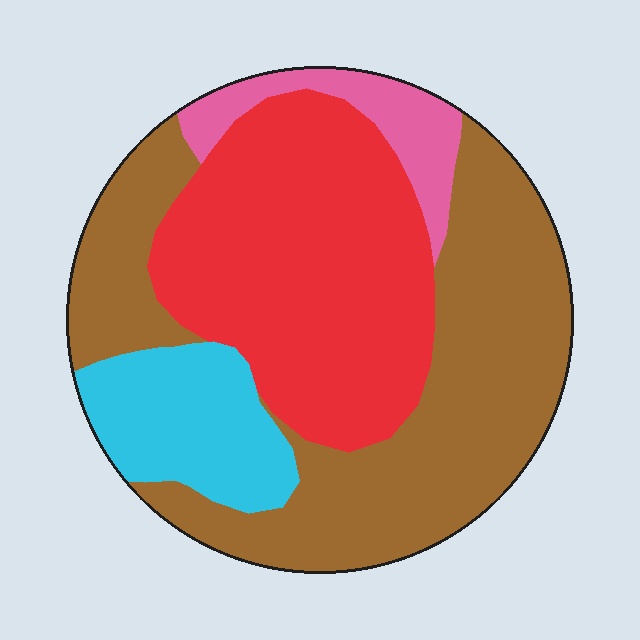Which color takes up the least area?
Pink, at roughly 10%.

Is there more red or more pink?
Red.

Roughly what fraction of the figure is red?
Red takes up about three eighths (3/8) of the figure.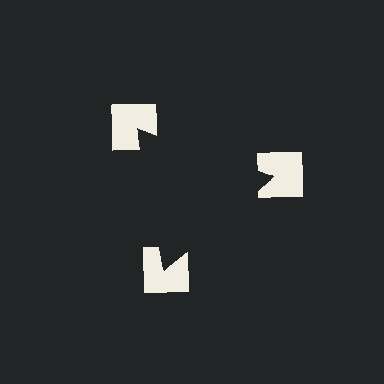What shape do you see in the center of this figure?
An illusory triangle — its edges are inferred from the aligned wedge cuts in the notched squares, not physically drawn.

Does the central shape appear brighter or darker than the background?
It typically appears slightly darker than the background, even though no actual brightness change is drawn.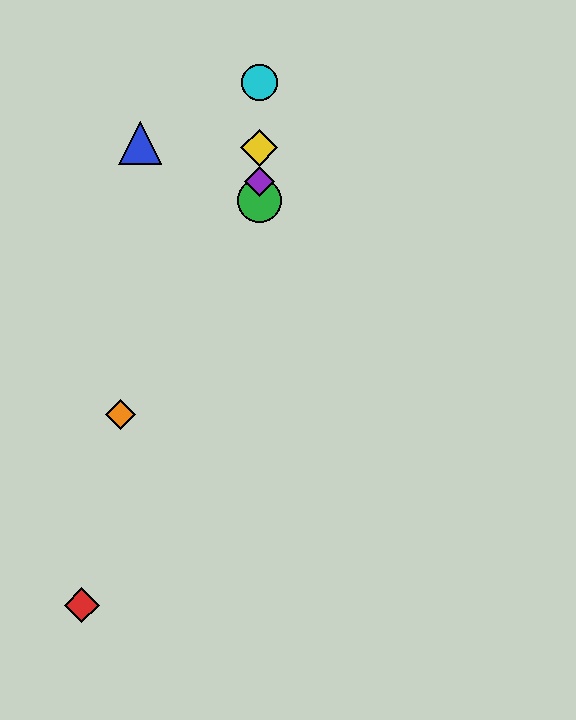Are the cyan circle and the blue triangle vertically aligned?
No, the cyan circle is at x≈259 and the blue triangle is at x≈140.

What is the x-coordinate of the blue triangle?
The blue triangle is at x≈140.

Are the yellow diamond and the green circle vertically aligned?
Yes, both are at x≈259.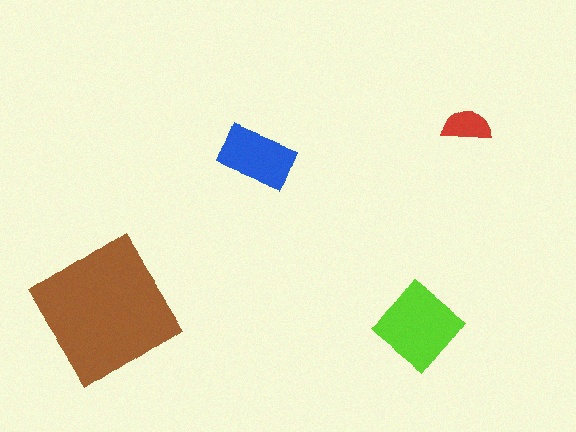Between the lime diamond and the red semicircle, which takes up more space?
The lime diamond.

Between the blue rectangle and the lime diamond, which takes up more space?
The lime diamond.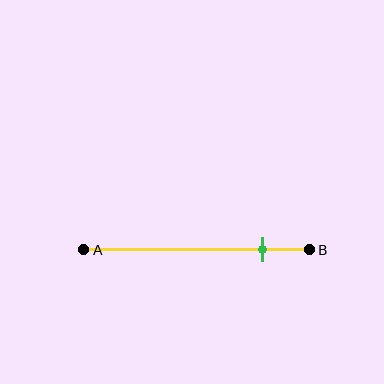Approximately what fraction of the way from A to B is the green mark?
The green mark is approximately 80% of the way from A to B.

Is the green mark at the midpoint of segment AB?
No, the mark is at about 80% from A, not at the 50% midpoint.